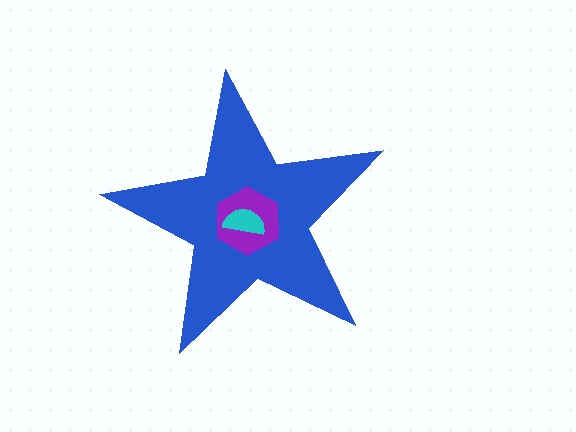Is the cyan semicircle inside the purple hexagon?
Yes.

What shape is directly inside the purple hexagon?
The cyan semicircle.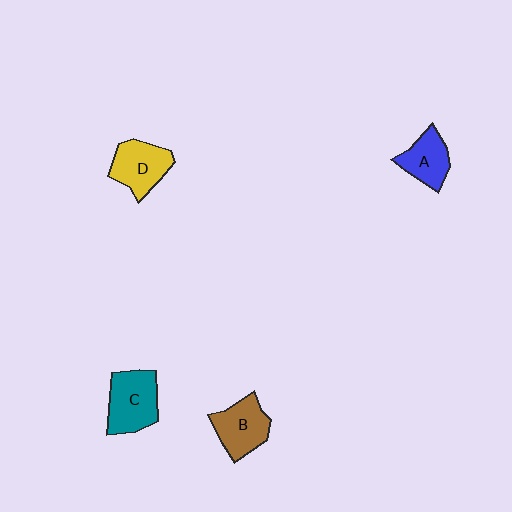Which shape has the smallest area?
Shape A (blue).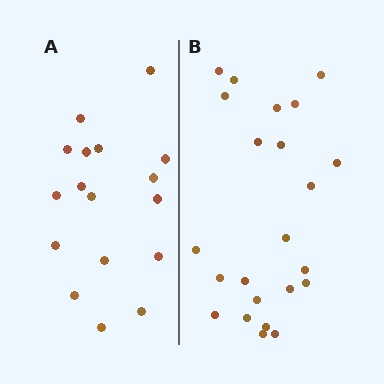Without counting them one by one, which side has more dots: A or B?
Region B (the right region) has more dots.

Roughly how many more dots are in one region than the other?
Region B has about 6 more dots than region A.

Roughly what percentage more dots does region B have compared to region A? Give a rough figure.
About 35% more.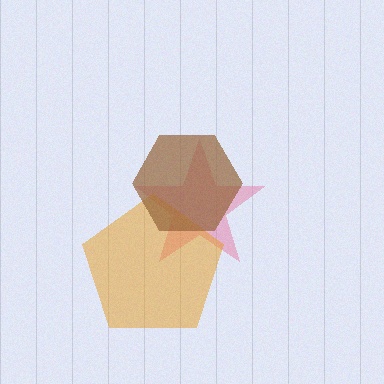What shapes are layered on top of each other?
The layered shapes are: a pink star, an orange pentagon, a brown hexagon.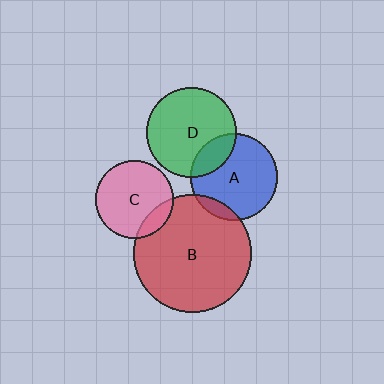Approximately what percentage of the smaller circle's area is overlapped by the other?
Approximately 10%.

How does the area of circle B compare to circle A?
Approximately 1.8 times.